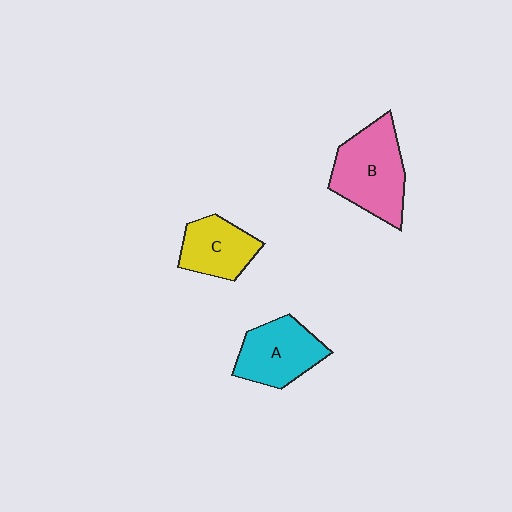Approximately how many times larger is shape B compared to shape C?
Approximately 1.5 times.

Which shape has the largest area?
Shape B (pink).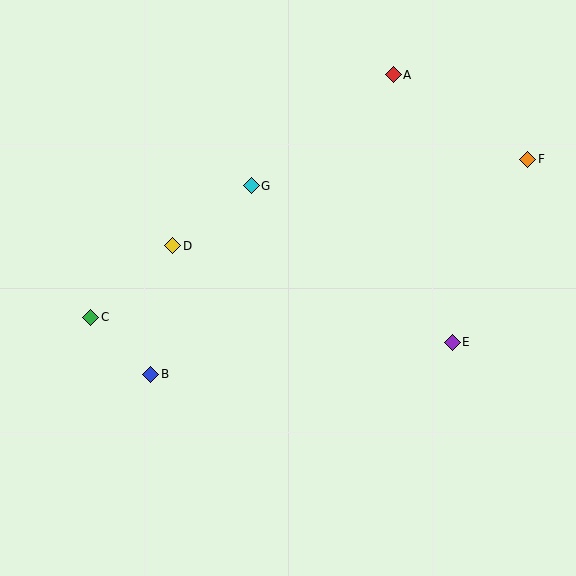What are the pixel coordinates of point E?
Point E is at (452, 342).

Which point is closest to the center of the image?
Point G at (251, 186) is closest to the center.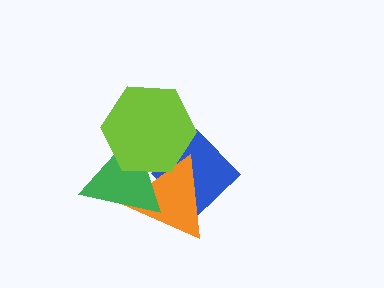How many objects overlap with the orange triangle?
3 objects overlap with the orange triangle.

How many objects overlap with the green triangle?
3 objects overlap with the green triangle.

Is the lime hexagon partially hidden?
No, no other shape covers it.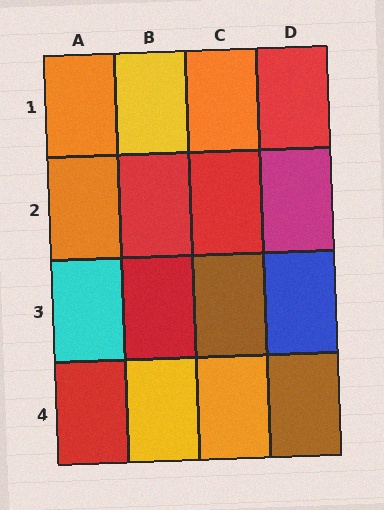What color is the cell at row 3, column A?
Cyan.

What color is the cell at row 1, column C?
Orange.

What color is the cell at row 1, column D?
Red.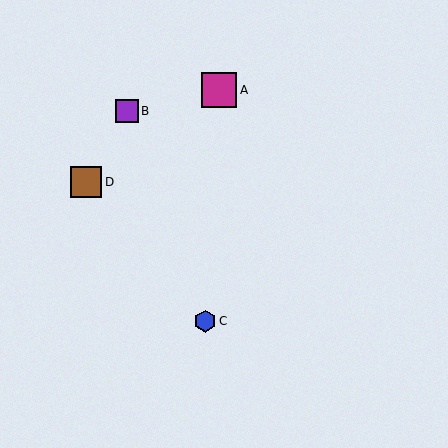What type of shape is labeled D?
Shape D is a brown square.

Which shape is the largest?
The magenta square (labeled A) is the largest.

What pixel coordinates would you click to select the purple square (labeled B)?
Click at (127, 111) to select the purple square B.